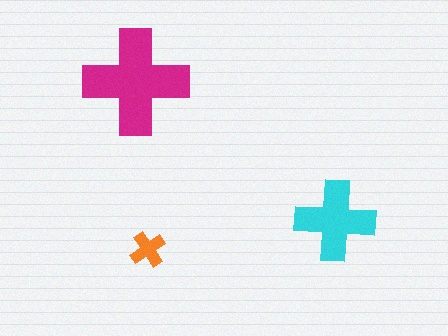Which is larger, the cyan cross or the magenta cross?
The magenta one.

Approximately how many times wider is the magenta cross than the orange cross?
About 3 times wider.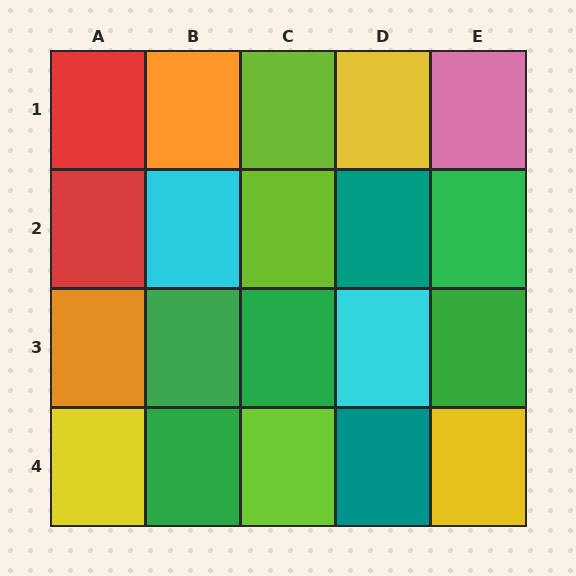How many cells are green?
5 cells are green.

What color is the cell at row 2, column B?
Cyan.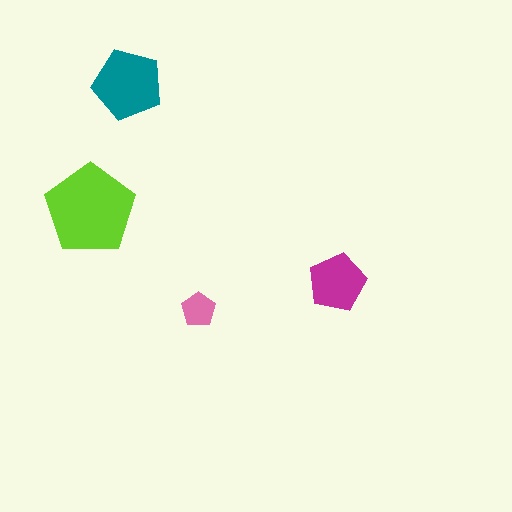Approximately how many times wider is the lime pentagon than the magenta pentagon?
About 1.5 times wider.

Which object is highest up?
The teal pentagon is topmost.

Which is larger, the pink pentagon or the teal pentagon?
The teal one.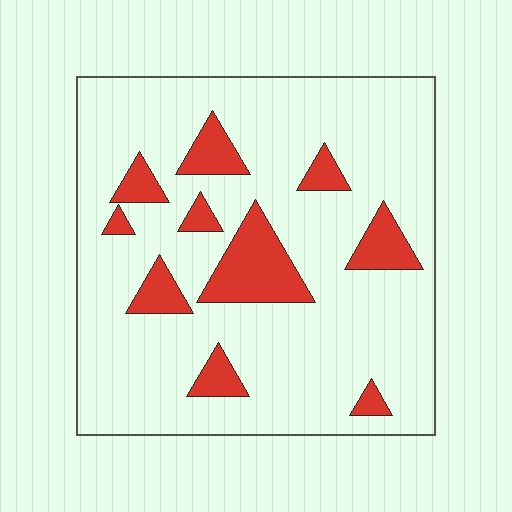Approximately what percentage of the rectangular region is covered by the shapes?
Approximately 15%.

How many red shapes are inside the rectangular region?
10.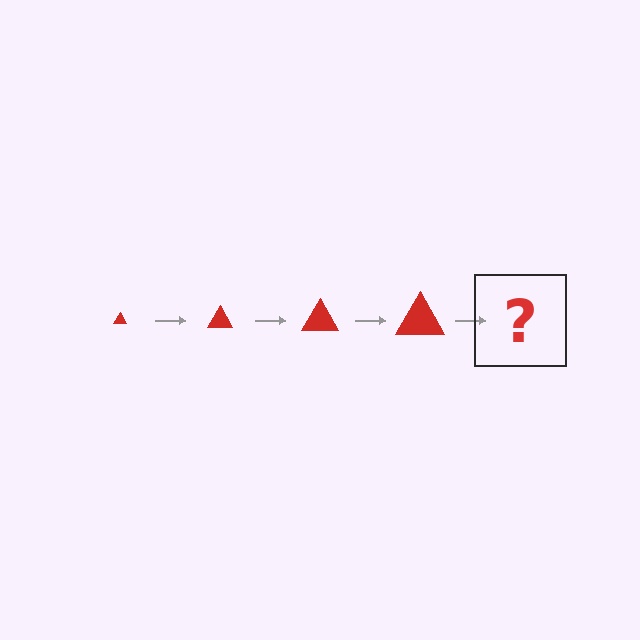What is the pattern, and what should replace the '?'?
The pattern is that the triangle gets progressively larger each step. The '?' should be a red triangle, larger than the previous one.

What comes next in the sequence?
The next element should be a red triangle, larger than the previous one.